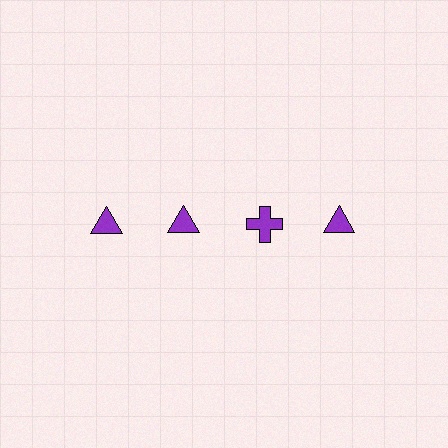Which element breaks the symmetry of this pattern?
The purple cross in the top row, center column breaks the symmetry. All other shapes are purple triangles.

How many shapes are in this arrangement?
There are 4 shapes arranged in a grid pattern.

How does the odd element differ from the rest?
It has a different shape: cross instead of triangle.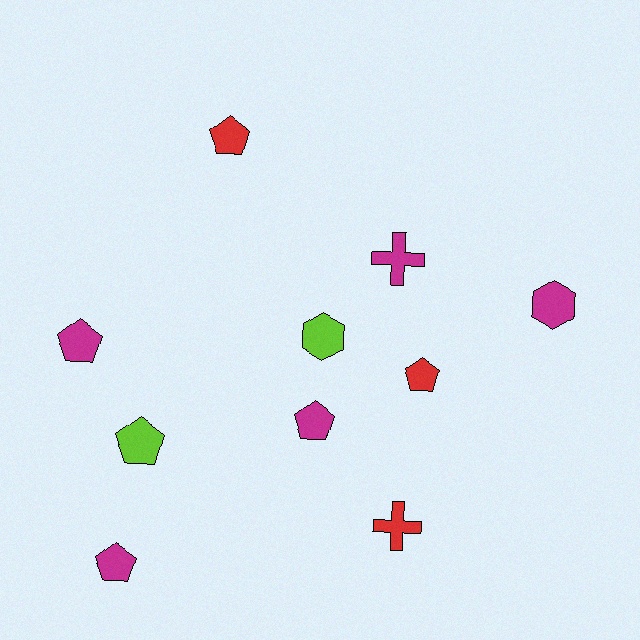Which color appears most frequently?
Magenta, with 5 objects.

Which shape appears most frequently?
Pentagon, with 6 objects.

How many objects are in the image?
There are 10 objects.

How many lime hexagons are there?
There is 1 lime hexagon.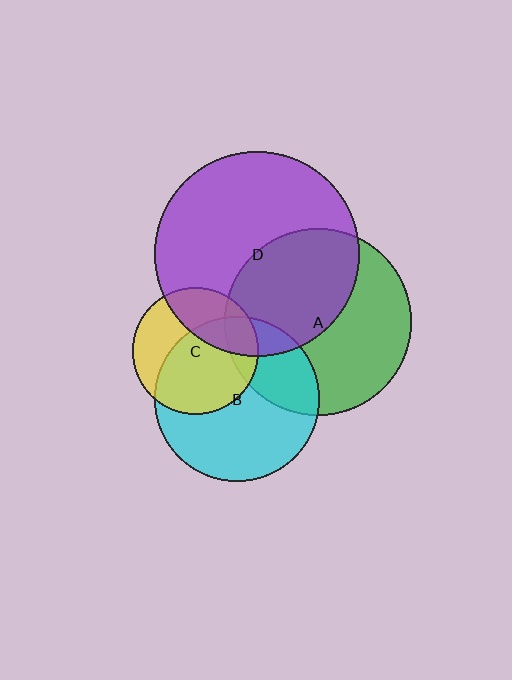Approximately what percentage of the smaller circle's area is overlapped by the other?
Approximately 45%.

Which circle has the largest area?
Circle D (purple).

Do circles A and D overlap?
Yes.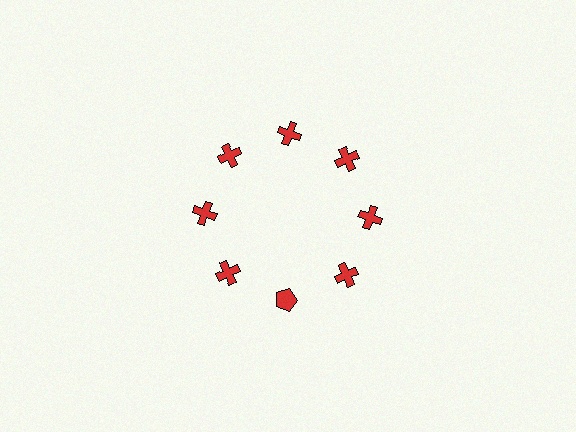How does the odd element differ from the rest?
It has a different shape: pentagon instead of cross.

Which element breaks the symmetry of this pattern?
The red pentagon at roughly the 6 o'clock position breaks the symmetry. All other shapes are red crosses.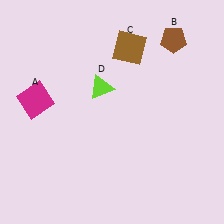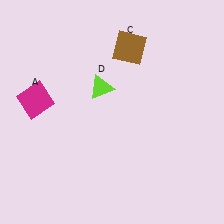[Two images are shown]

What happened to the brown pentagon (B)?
The brown pentagon (B) was removed in Image 2. It was in the top-right area of Image 1.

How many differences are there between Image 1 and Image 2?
There is 1 difference between the two images.